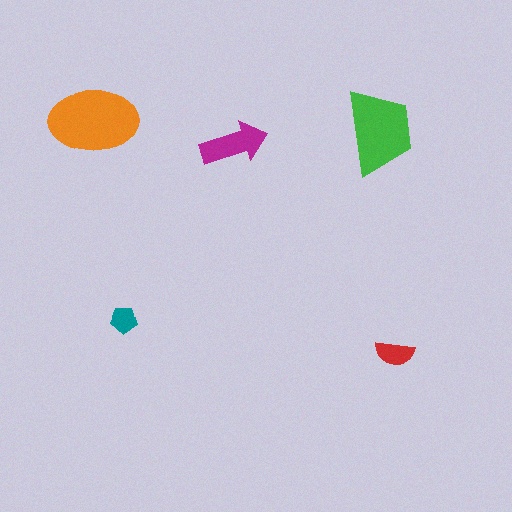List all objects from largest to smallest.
The orange ellipse, the green trapezoid, the magenta arrow, the red semicircle, the teal pentagon.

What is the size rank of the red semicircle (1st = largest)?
4th.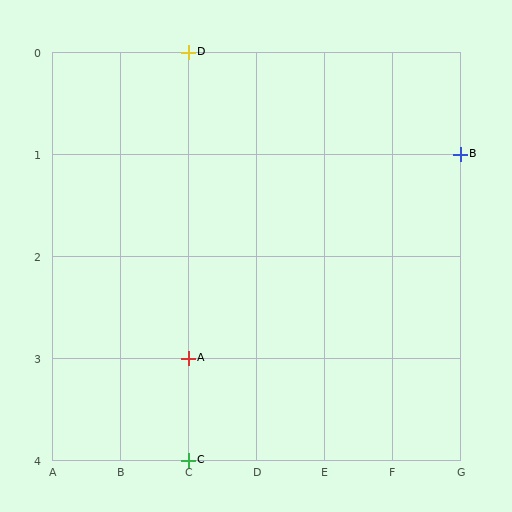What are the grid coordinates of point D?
Point D is at grid coordinates (C, 0).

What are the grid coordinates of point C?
Point C is at grid coordinates (C, 4).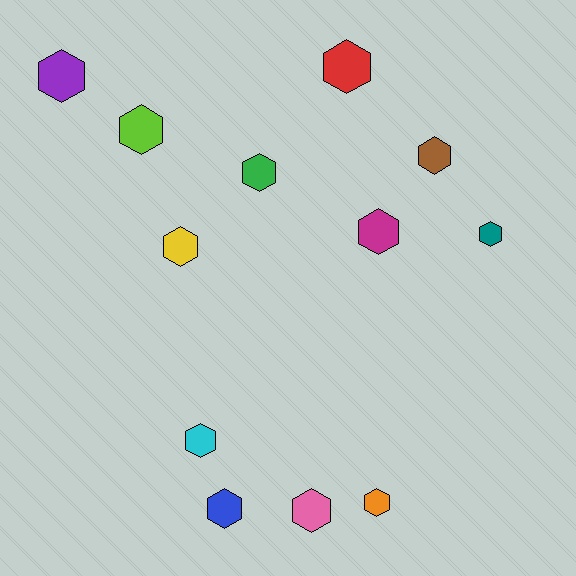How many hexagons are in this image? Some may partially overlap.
There are 12 hexagons.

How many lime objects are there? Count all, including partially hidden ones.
There is 1 lime object.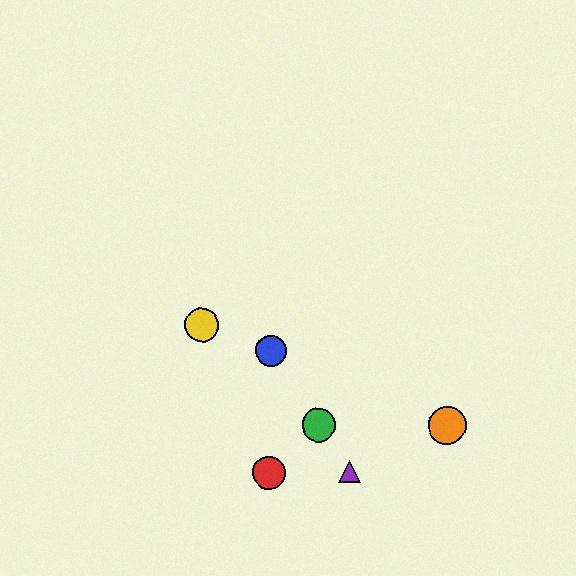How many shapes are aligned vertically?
2 shapes (the red circle, the blue circle) are aligned vertically.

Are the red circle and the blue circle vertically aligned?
Yes, both are at x≈269.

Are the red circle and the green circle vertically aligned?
No, the red circle is at x≈269 and the green circle is at x≈319.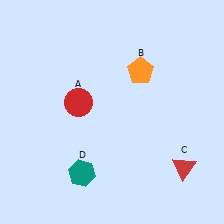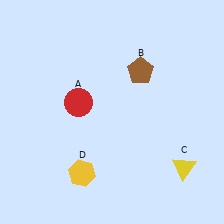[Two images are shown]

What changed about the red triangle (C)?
In Image 1, C is red. In Image 2, it changed to yellow.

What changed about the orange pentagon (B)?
In Image 1, B is orange. In Image 2, it changed to brown.